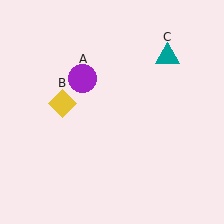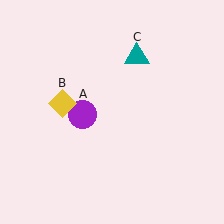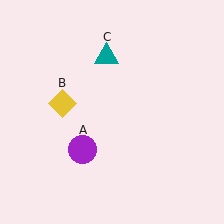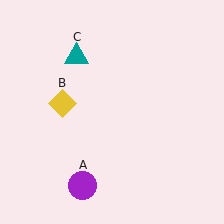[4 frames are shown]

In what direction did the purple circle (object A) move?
The purple circle (object A) moved down.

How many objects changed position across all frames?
2 objects changed position: purple circle (object A), teal triangle (object C).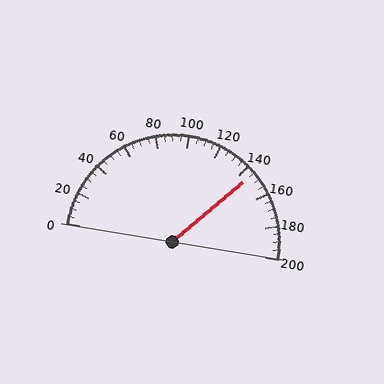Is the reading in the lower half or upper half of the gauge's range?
The reading is in the upper half of the range (0 to 200).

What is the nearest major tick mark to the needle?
The nearest major tick mark is 140.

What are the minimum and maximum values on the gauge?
The gauge ranges from 0 to 200.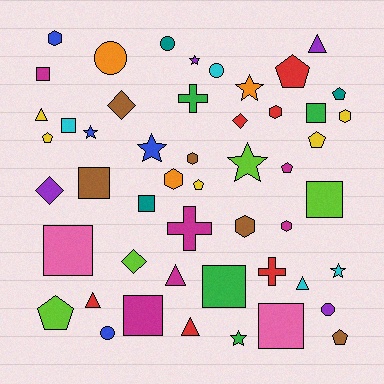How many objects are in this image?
There are 50 objects.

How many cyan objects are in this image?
There are 4 cyan objects.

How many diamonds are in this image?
There are 4 diamonds.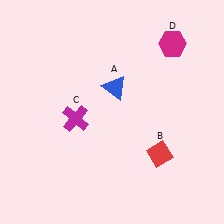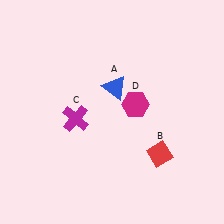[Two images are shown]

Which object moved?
The magenta hexagon (D) moved down.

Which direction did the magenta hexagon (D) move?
The magenta hexagon (D) moved down.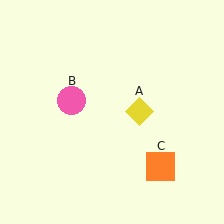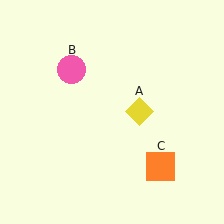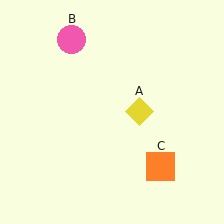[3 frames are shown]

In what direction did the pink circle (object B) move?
The pink circle (object B) moved up.